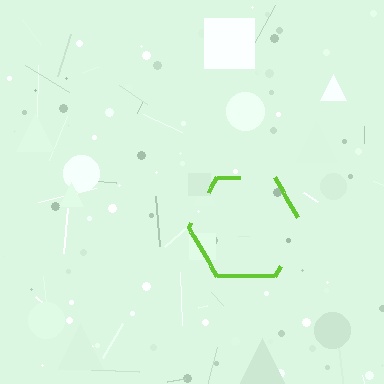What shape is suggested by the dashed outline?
The dashed outline suggests a hexagon.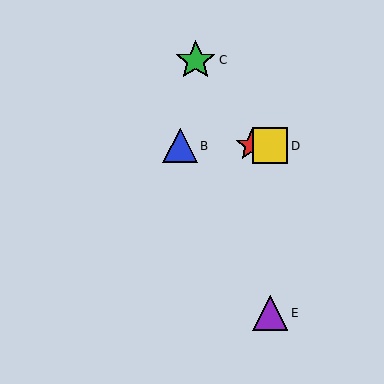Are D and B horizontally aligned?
Yes, both are at y≈146.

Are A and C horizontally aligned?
No, A is at y≈146 and C is at y≈60.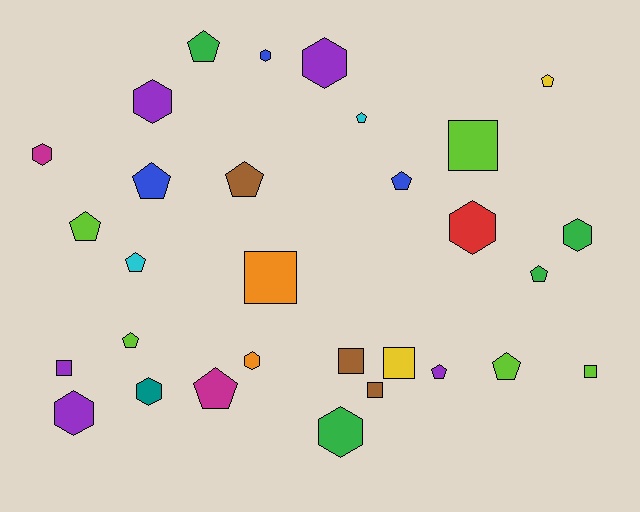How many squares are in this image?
There are 7 squares.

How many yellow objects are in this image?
There are 2 yellow objects.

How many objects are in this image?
There are 30 objects.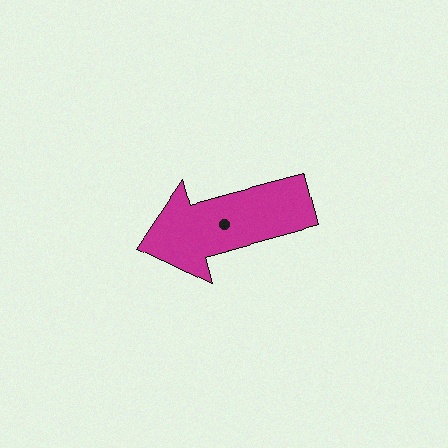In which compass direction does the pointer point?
West.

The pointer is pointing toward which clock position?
Roughly 9 o'clock.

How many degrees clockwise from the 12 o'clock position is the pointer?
Approximately 255 degrees.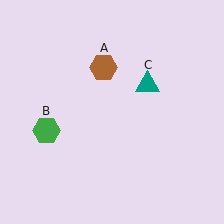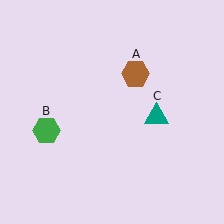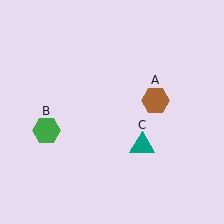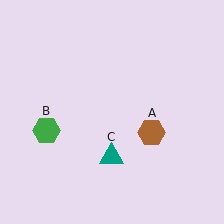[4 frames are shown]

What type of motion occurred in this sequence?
The brown hexagon (object A), teal triangle (object C) rotated clockwise around the center of the scene.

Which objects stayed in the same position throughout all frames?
Green hexagon (object B) remained stationary.